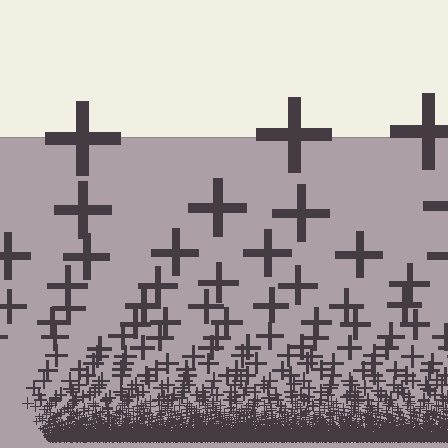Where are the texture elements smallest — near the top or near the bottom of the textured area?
Near the bottom.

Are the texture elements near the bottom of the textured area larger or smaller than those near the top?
Smaller. The gradient is inverted — elements near the bottom are smaller and denser.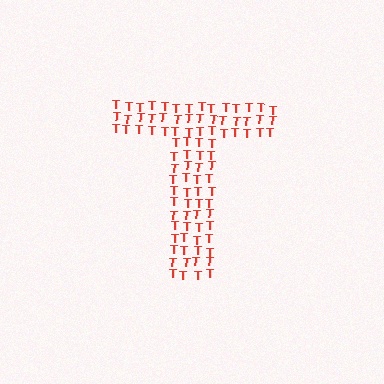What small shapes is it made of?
It is made of small letter T's.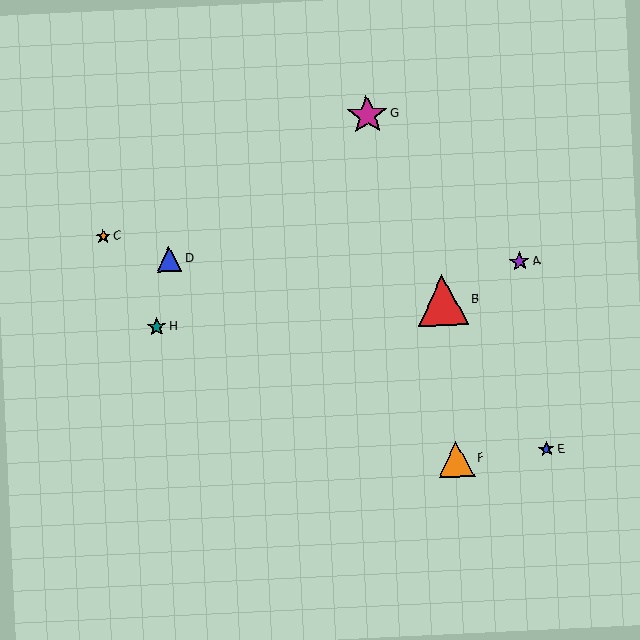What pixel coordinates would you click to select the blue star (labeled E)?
Click at (547, 449) to select the blue star E.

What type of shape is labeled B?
Shape B is a red triangle.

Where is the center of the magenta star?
The center of the magenta star is at (367, 115).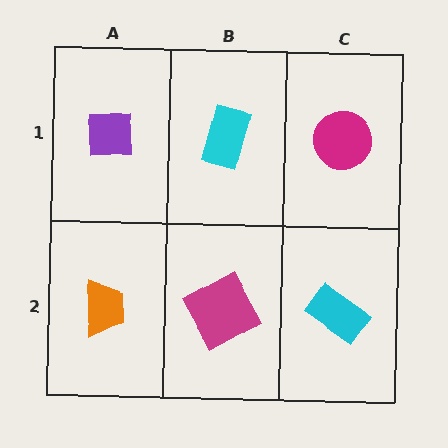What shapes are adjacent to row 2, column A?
A purple square (row 1, column A), a magenta square (row 2, column B).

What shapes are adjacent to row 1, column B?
A magenta square (row 2, column B), a purple square (row 1, column A), a magenta circle (row 1, column C).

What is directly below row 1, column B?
A magenta square.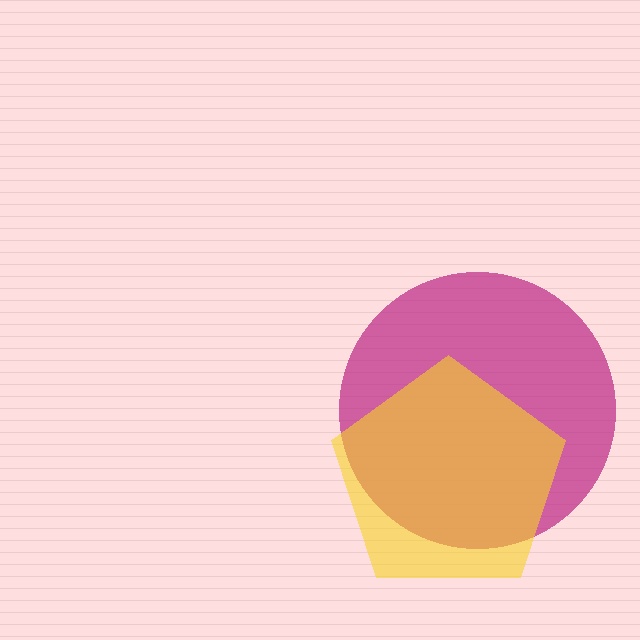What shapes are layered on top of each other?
The layered shapes are: a magenta circle, a yellow pentagon.